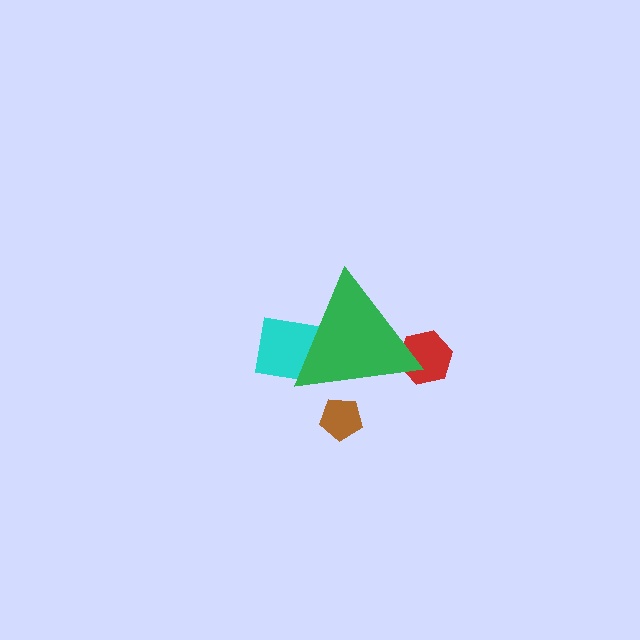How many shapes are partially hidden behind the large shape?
3 shapes are partially hidden.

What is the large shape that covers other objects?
A green triangle.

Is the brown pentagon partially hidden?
Yes, the brown pentagon is partially hidden behind the green triangle.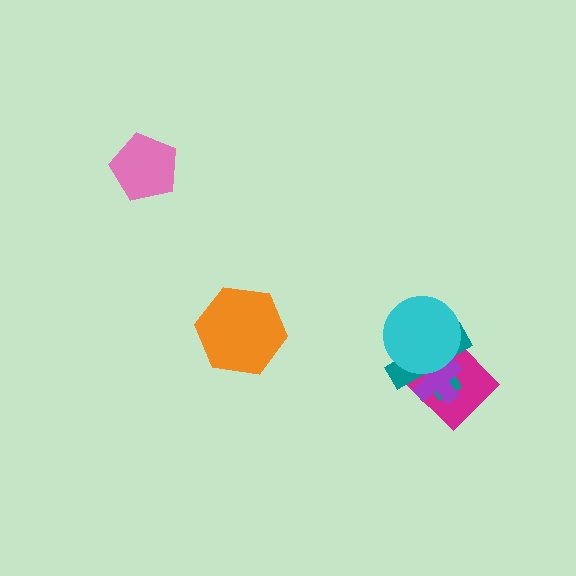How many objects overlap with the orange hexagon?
0 objects overlap with the orange hexagon.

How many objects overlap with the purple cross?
3 objects overlap with the purple cross.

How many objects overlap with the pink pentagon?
0 objects overlap with the pink pentagon.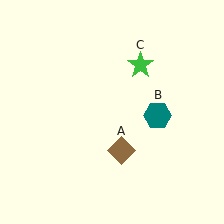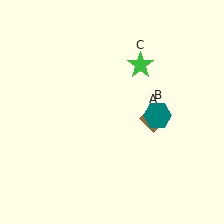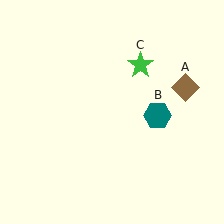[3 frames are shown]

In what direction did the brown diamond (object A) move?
The brown diamond (object A) moved up and to the right.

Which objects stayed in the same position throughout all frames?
Teal hexagon (object B) and green star (object C) remained stationary.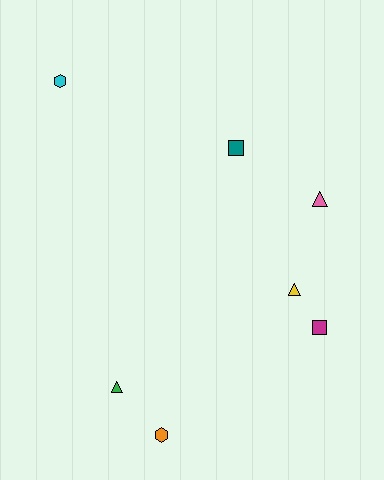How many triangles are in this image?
There are 3 triangles.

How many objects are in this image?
There are 7 objects.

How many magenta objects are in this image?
There is 1 magenta object.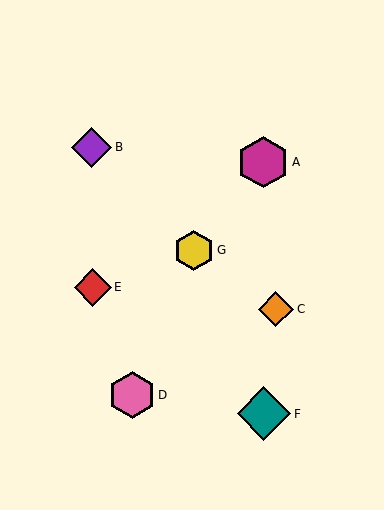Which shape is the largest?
The teal diamond (labeled F) is the largest.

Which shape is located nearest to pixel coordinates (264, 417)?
The teal diamond (labeled F) at (264, 414) is nearest to that location.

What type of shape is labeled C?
Shape C is an orange diamond.